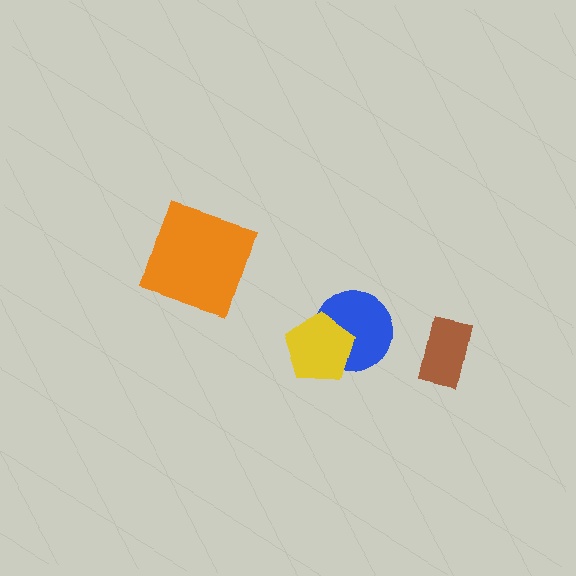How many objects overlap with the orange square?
0 objects overlap with the orange square.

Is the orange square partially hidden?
No, no other shape covers it.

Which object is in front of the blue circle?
The yellow pentagon is in front of the blue circle.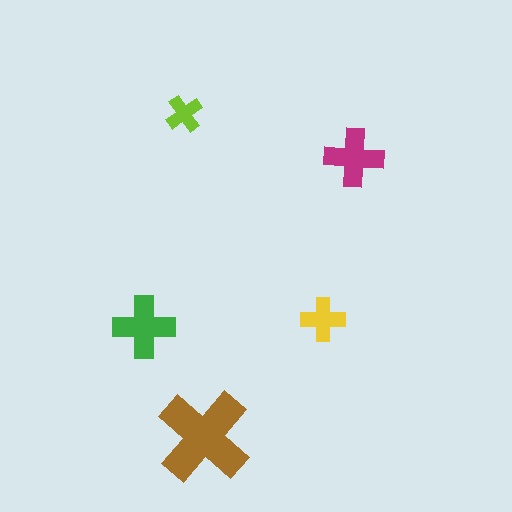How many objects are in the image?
There are 5 objects in the image.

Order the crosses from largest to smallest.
the brown one, the green one, the magenta one, the yellow one, the lime one.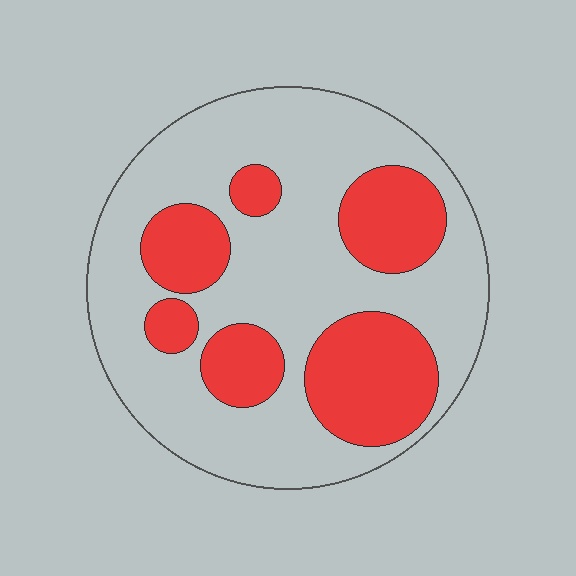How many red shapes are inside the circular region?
6.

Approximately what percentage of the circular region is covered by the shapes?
Approximately 30%.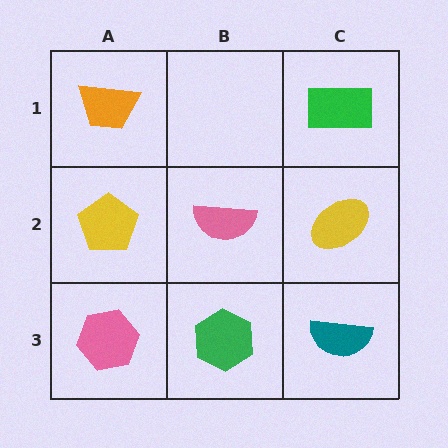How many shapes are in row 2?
3 shapes.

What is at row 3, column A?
A pink hexagon.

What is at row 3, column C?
A teal semicircle.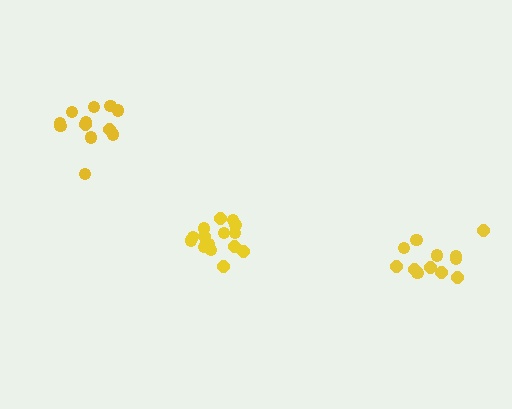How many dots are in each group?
Group 1: 13 dots, Group 2: 16 dots, Group 3: 12 dots (41 total).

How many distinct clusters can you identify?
There are 3 distinct clusters.